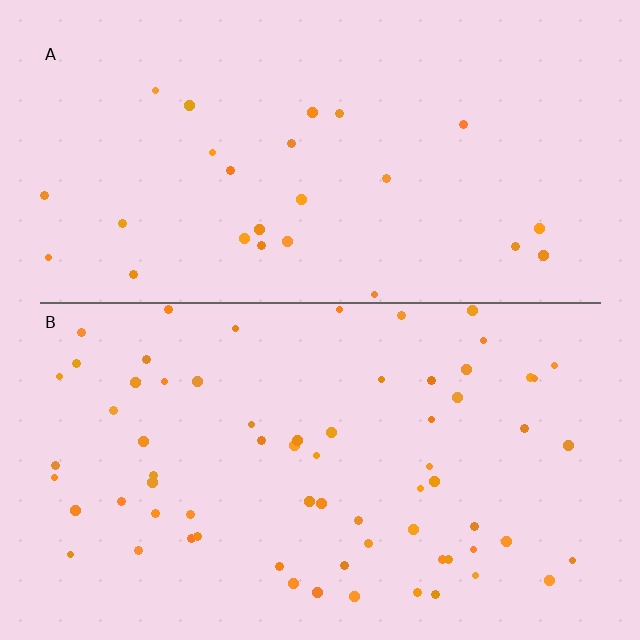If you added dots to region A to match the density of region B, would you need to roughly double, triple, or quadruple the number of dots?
Approximately triple.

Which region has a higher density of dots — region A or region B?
B (the bottom).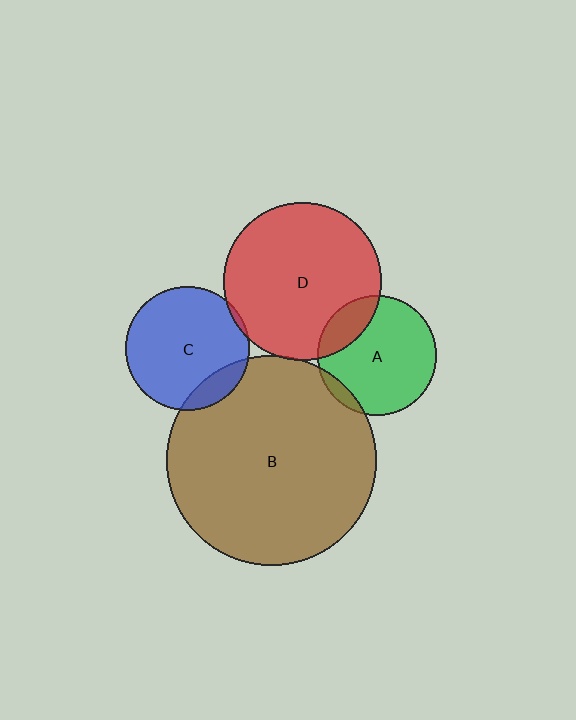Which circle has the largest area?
Circle B (brown).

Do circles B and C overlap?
Yes.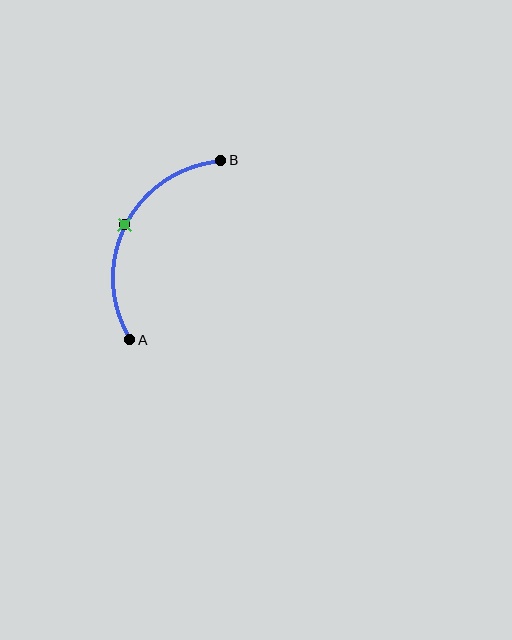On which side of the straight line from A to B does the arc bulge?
The arc bulges to the left of the straight line connecting A and B.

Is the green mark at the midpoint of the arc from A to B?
Yes. The green mark lies on the arc at equal arc-length from both A and B — it is the arc midpoint.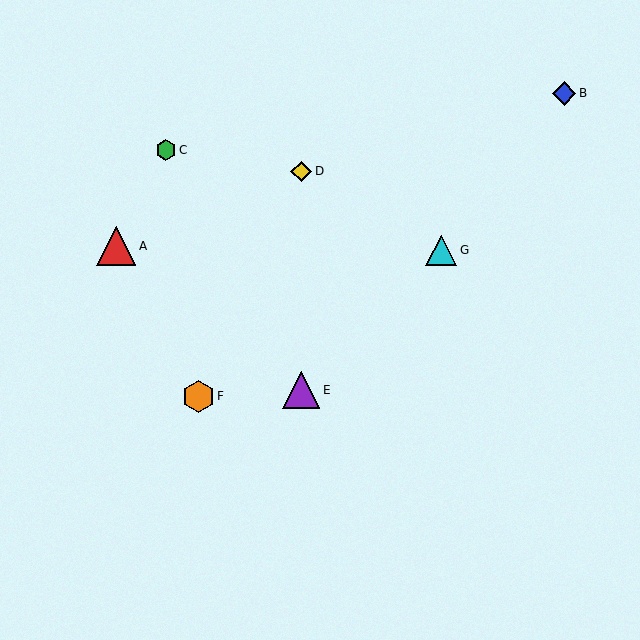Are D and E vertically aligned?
Yes, both are at x≈301.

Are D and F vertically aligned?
No, D is at x≈301 and F is at x≈198.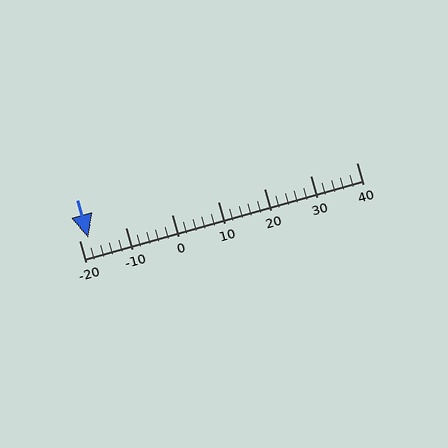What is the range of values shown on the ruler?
The ruler shows values from -20 to 40.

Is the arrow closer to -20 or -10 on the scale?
The arrow is closer to -20.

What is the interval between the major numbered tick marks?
The major tick marks are spaced 10 units apart.